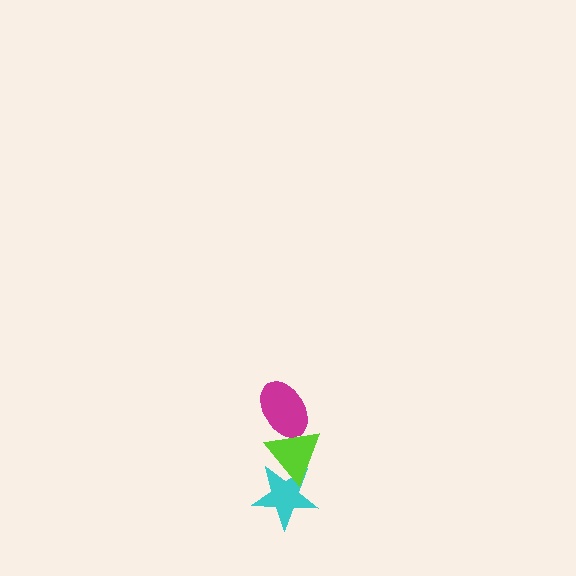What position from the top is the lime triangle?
The lime triangle is 2nd from the top.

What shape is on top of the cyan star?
The lime triangle is on top of the cyan star.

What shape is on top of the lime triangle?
The magenta ellipse is on top of the lime triangle.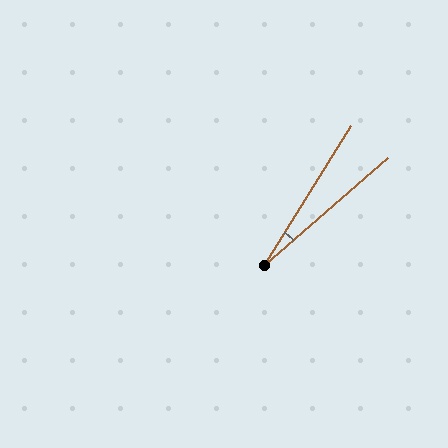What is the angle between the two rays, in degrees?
Approximately 17 degrees.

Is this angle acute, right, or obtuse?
It is acute.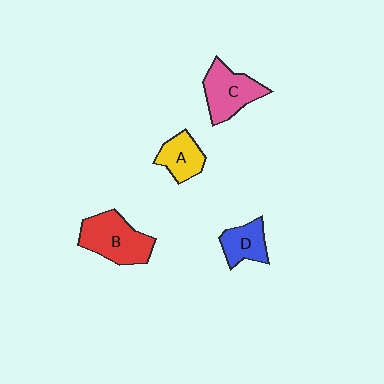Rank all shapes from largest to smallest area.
From largest to smallest: B (red), C (pink), A (yellow), D (blue).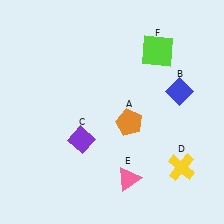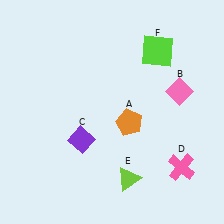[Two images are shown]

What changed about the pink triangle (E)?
In Image 1, E is pink. In Image 2, it changed to lime.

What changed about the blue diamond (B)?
In Image 1, B is blue. In Image 2, it changed to pink.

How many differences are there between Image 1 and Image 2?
There are 3 differences between the two images.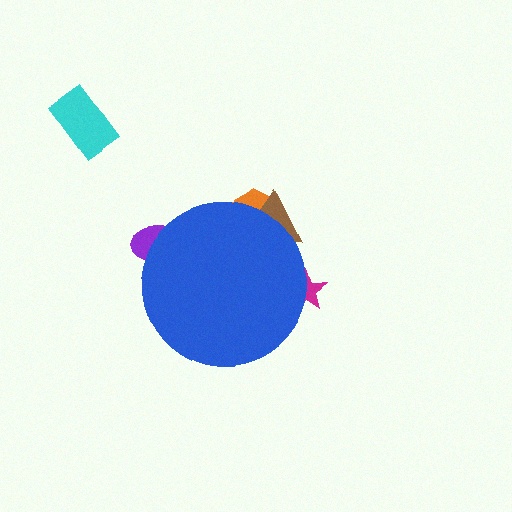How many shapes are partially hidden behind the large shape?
4 shapes are partially hidden.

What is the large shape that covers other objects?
A blue circle.